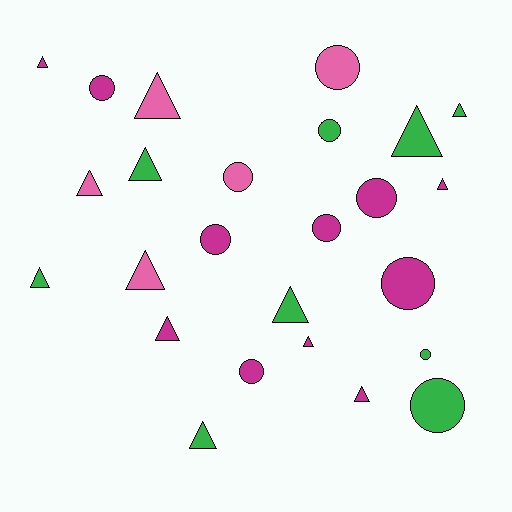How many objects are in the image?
There are 25 objects.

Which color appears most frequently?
Magenta, with 11 objects.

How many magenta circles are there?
There are 6 magenta circles.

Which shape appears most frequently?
Triangle, with 14 objects.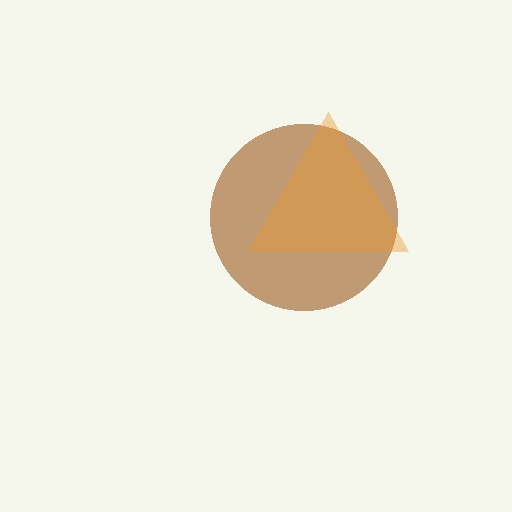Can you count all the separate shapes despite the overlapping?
Yes, there are 2 separate shapes.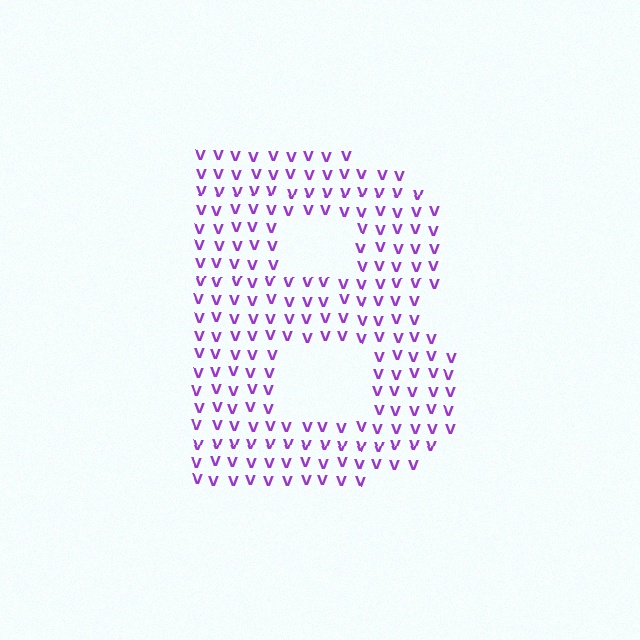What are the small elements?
The small elements are letter V's.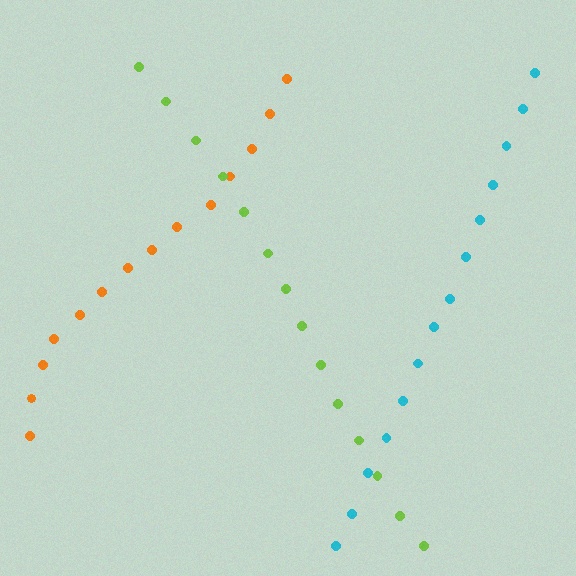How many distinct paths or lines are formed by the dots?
There are 3 distinct paths.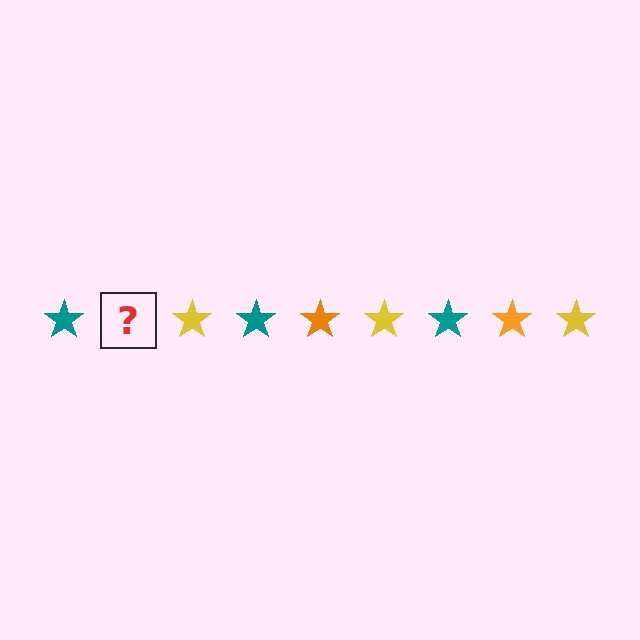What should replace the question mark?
The question mark should be replaced with an orange star.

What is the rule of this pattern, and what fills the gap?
The rule is that the pattern cycles through teal, orange, yellow stars. The gap should be filled with an orange star.